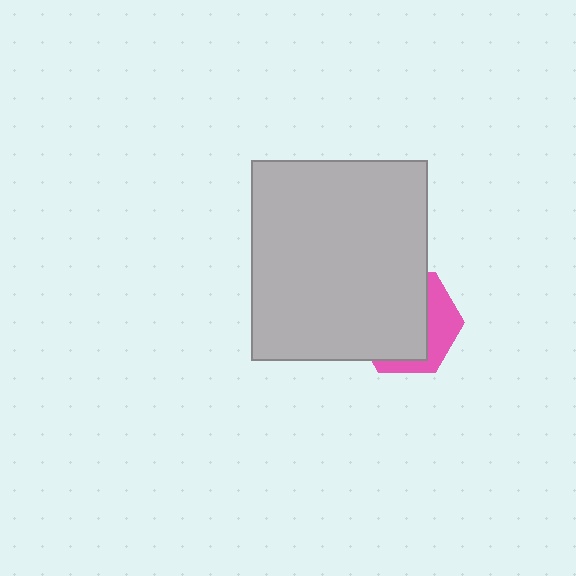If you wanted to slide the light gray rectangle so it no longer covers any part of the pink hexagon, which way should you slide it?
Slide it toward the upper-left — that is the most direct way to separate the two shapes.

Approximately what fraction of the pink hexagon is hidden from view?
Roughly 67% of the pink hexagon is hidden behind the light gray rectangle.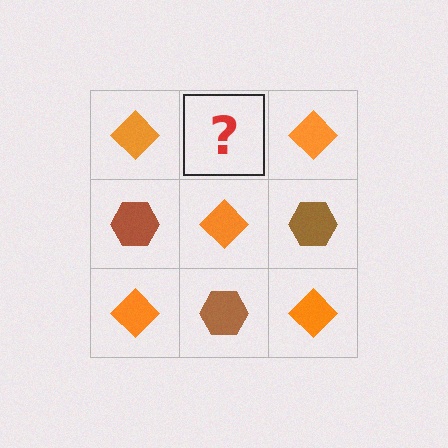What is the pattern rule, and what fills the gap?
The rule is that it alternates orange diamond and brown hexagon in a checkerboard pattern. The gap should be filled with a brown hexagon.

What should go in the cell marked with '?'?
The missing cell should contain a brown hexagon.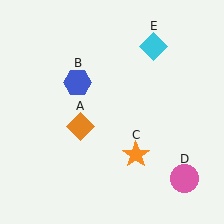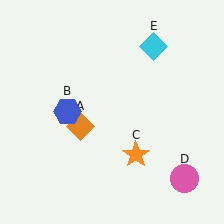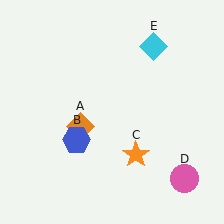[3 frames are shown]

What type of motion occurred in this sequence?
The blue hexagon (object B) rotated counterclockwise around the center of the scene.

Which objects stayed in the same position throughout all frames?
Orange diamond (object A) and orange star (object C) and pink circle (object D) and cyan diamond (object E) remained stationary.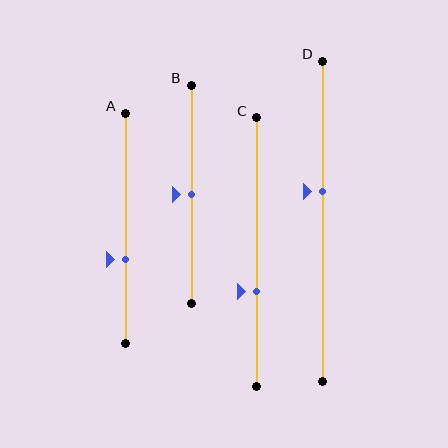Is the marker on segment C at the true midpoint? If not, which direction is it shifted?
No, the marker on segment C is shifted downward by about 14% of the segment length.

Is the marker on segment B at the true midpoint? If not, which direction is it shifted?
Yes, the marker on segment B is at the true midpoint.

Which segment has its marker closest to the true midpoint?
Segment B has its marker closest to the true midpoint.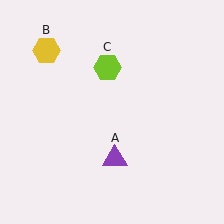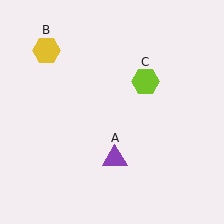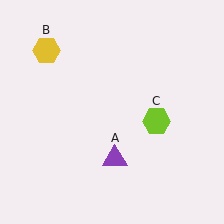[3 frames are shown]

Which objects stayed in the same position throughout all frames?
Purple triangle (object A) and yellow hexagon (object B) remained stationary.